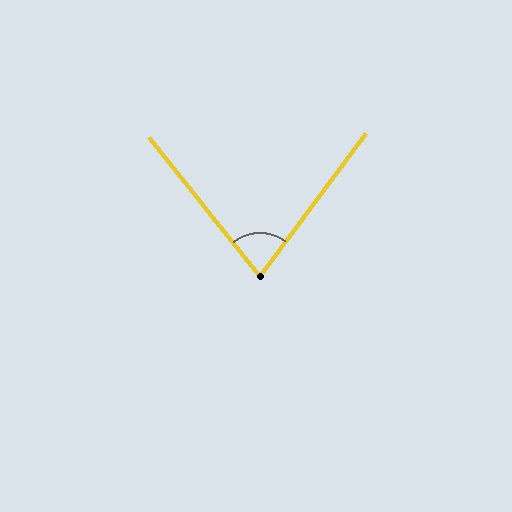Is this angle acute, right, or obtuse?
It is acute.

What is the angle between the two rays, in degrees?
Approximately 75 degrees.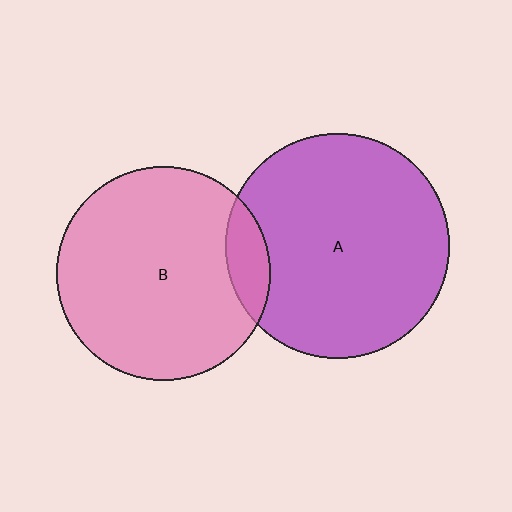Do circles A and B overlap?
Yes.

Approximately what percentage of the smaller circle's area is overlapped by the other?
Approximately 10%.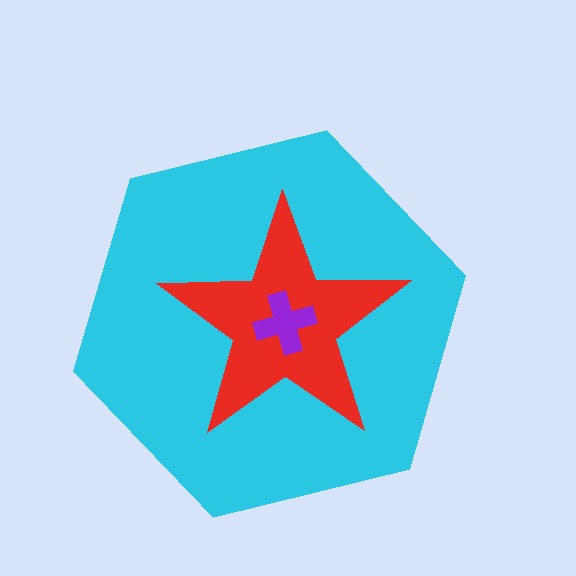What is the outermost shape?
The cyan hexagon.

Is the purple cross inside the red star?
Yes.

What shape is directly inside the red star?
The purple cross.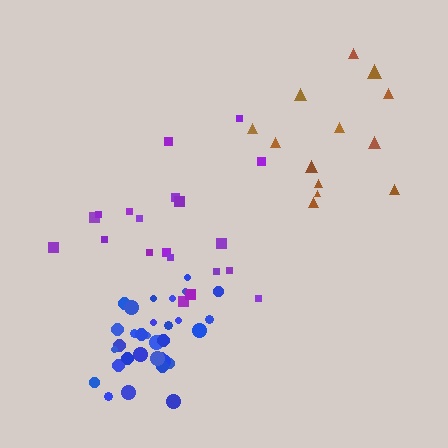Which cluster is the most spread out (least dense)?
Brown.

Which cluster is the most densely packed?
Blue.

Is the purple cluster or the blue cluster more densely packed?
Blue.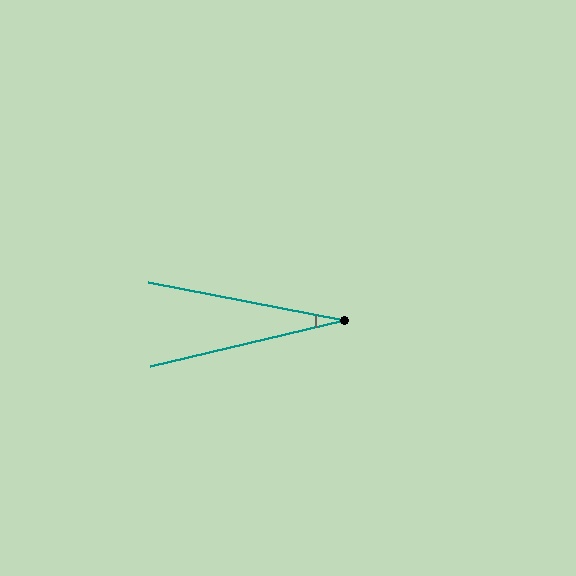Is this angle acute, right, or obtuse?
It is acute.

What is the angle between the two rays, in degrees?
Approximately 25 degrees.